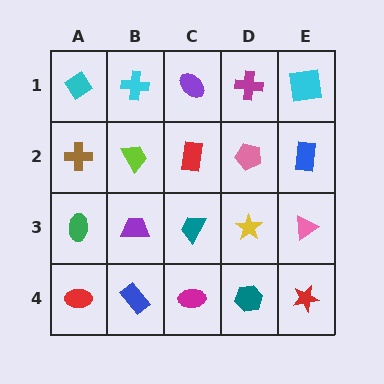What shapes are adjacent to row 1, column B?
A lime trapezoid (row 2, column B), a cyan diamond (row 1, column A), a purple ellipse (row 1, column C).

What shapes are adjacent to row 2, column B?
A cyan cross (row 1, column B), a purple trapezoid (row 3, column B), a brown cross (row 2, column A), a red rectangle (row 2, column C).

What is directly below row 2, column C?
A teal trapezoid.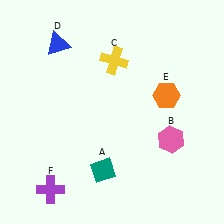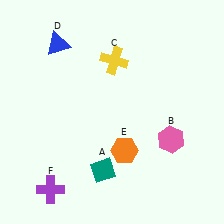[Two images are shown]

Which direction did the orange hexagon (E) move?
The orange hexagon (E) moved down.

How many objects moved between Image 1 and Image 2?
1 object moved between the two images.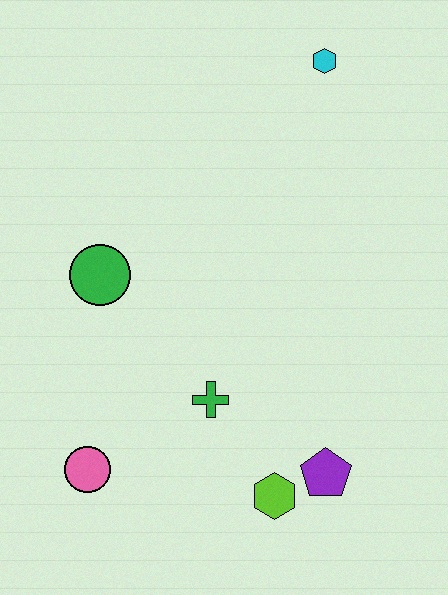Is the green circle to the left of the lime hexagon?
Yes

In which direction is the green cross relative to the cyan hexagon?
The green cross is below the cyan hexagon.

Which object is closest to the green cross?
The lime hexagon is closest to the green cross.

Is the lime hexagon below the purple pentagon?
Yes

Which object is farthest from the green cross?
The cyan hexagon is farthest from the green cross.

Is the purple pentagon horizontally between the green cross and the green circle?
No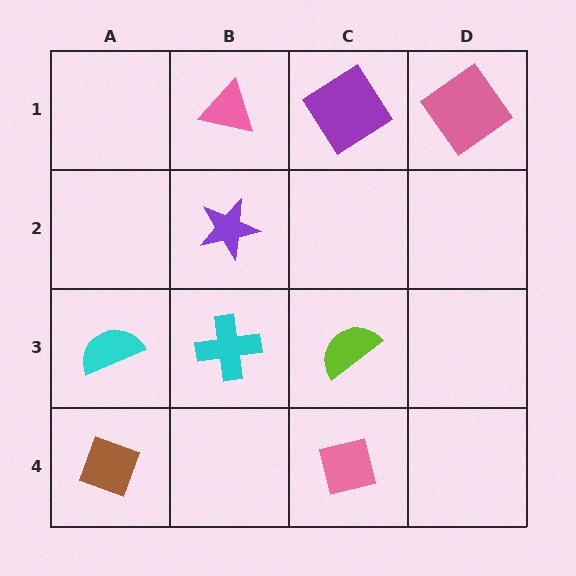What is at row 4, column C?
A pink square.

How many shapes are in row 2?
1 shape.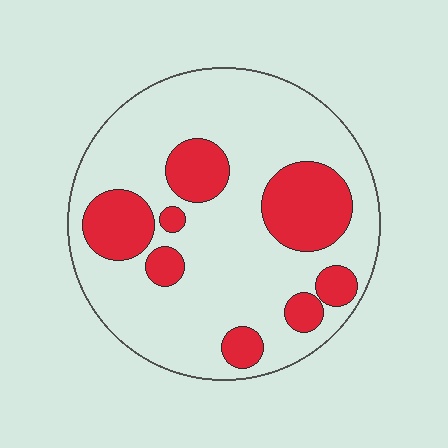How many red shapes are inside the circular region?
8.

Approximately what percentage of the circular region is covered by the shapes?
Approximately 25%.